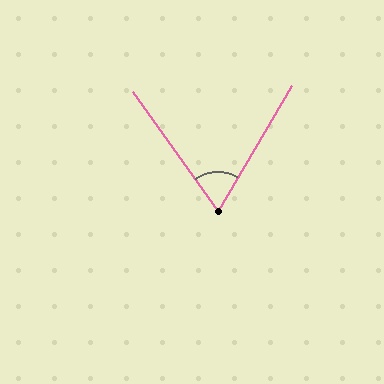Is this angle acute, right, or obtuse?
It is acute.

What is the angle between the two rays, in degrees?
Approximately 66 degrees.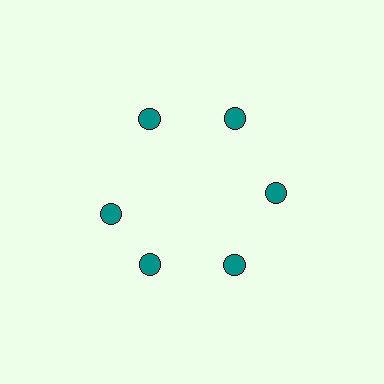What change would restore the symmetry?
The symmetry would be restored by rotating it back into even spacing with its neighbors so that all 6 circles sit at equal angles and equal distance from the center.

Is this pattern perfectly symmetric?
No. The 6 teal circles are arranged in a ring, but one element near the 9 o'clock position is rotated out of alignment along the ring, breaking the 6-fold rotational symmetry.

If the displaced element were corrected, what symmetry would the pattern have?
It would have 6-fold rotational symmetry — the pattern would map onto itself every 60 degrees.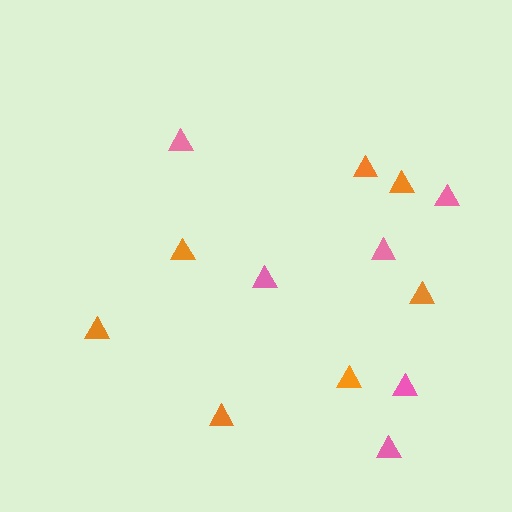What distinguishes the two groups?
There are 2 groups: one group of orange triangles (7) and one group of pink triangles (6).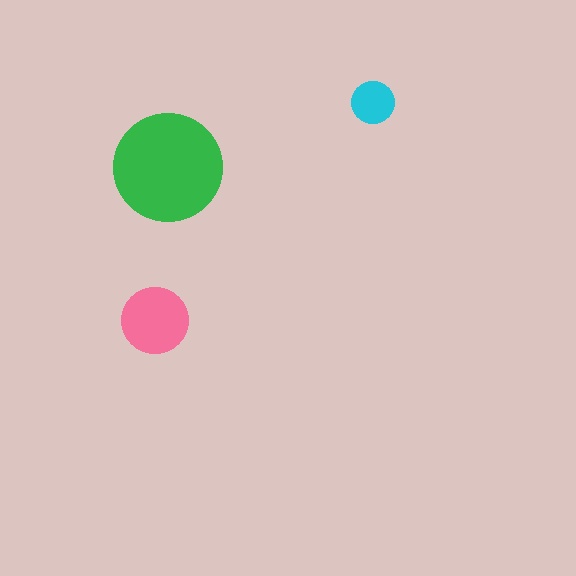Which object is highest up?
The cyan circle is topmost.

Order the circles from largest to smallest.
the green one, the pink one, the cyan one.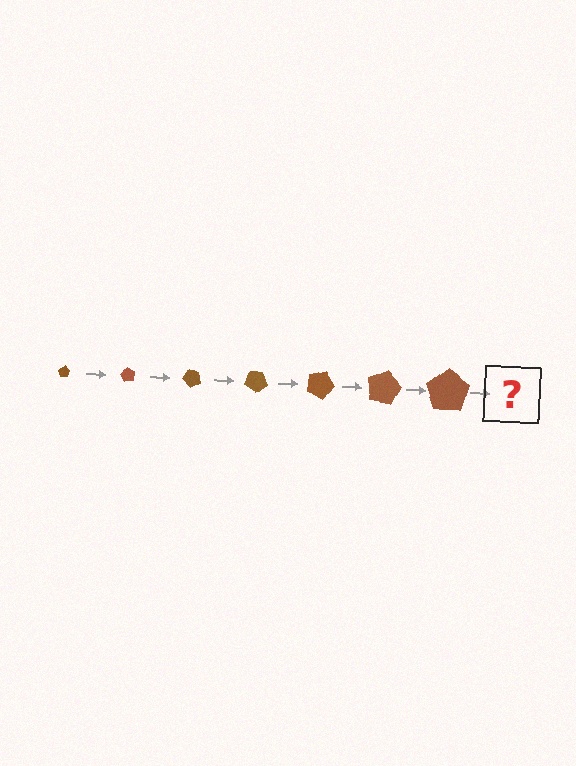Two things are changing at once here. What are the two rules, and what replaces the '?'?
The two rules are that the pentagon grows larger each step and it rotates 60 degrees each step. The '?' should be a pentagon, larger than the previous one and rotated 420 degrees from the start.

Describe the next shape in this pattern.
It should be a pentagon, larger than the previous one and rotated 420 degrees from the start.